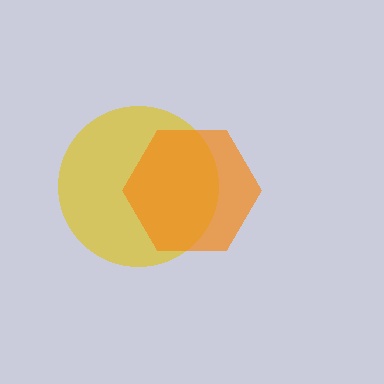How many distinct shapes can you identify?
There are 2 distinct shapes: a yellow circle, an orange hexagon.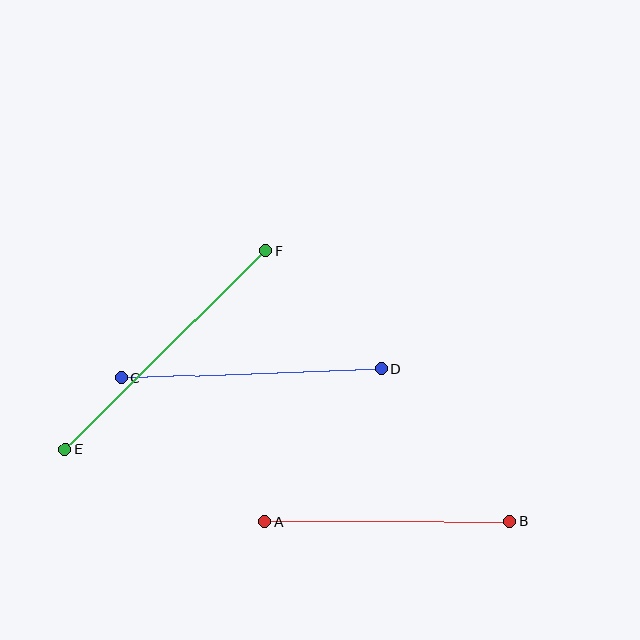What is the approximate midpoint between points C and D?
The midpoint is at approximately (251, 373) pixels.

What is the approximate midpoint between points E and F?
The midpoint is at approximately (166, 350) pixels.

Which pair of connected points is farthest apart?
Points E and F are farthest apart.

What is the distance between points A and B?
The distance is approximately 245 pixels.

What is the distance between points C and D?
The distance is approximately 260 pixels.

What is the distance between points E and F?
The distance is approximately 282 pixels.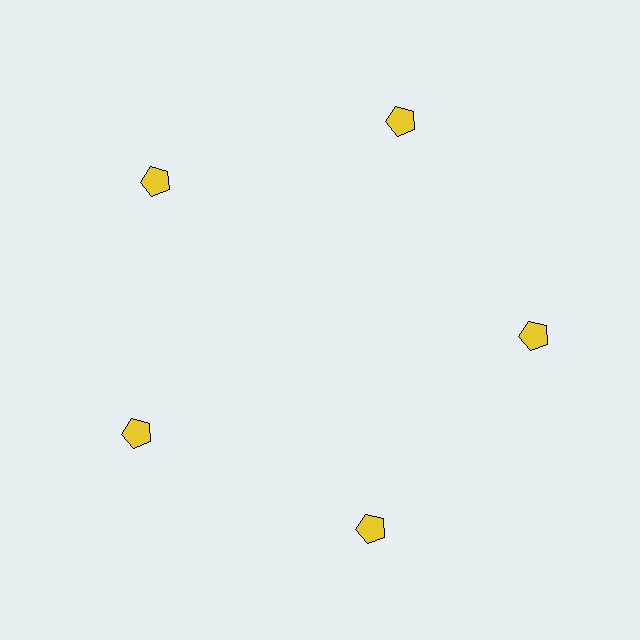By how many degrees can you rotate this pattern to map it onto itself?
The pattern maps onto itself every 72 degrees of rotation.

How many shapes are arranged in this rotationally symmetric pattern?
There are 5 shapes, arranged in 5 groups of 1.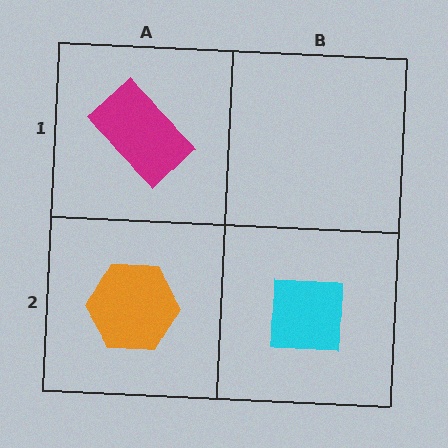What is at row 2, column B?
A cyan square.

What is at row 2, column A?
An orange hexagon.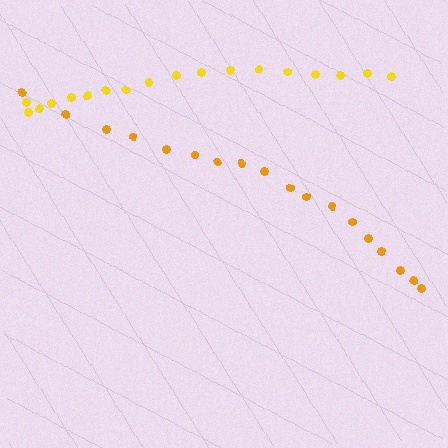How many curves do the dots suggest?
There are 2 distinct paths.